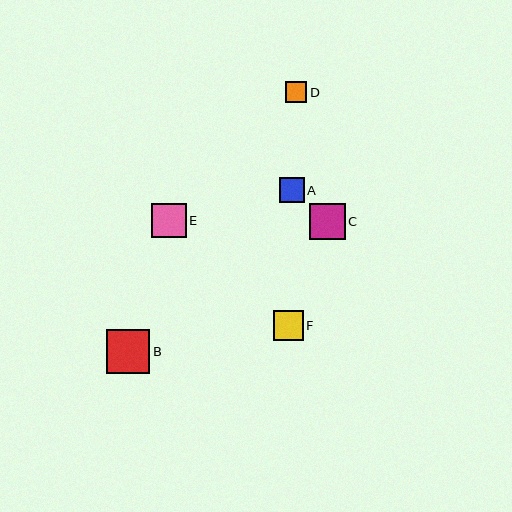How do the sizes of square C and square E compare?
Square C and square E are approximately the same size.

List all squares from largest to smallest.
From largest to smallest: B, C, E, F, A, D.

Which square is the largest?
Square B is the largest with a size of approximately 43 pixels.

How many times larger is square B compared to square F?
Square B is approximately 1.5 times the size of square F.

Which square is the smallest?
Square D is the smallest with a size of approximately 21 pixels.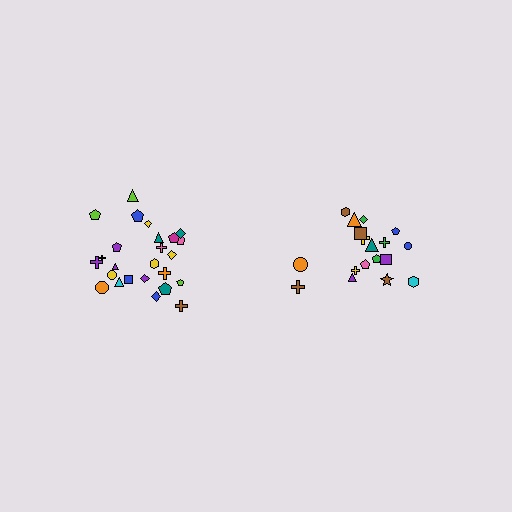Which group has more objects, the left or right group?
The left group.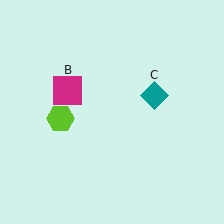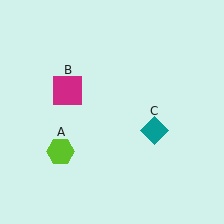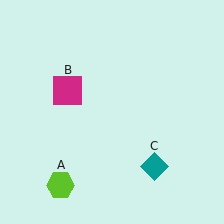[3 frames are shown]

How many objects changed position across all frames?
2 objects changed position: lime hexagon (object A), teal diamond (object C).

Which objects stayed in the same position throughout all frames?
Magenta square (object B) remained stationary.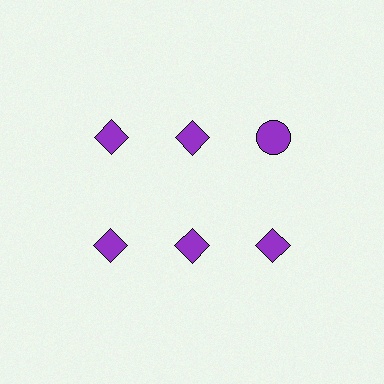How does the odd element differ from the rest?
It has a different shape: circle instead of diamond.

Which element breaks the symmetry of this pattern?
The purple circle in the top row, center column breaks the symmetry. All other shapes are purple diamonds.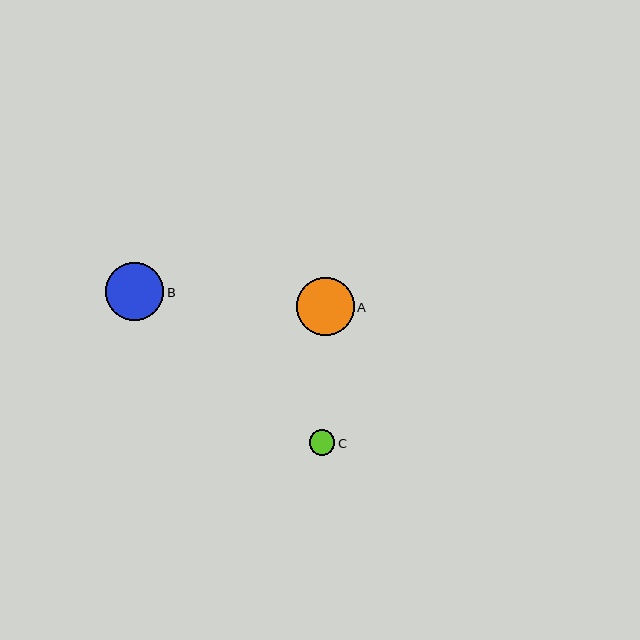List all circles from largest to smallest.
From largest to smallest: B, A, C.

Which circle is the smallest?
Circle C is the smallest with a size of approximately 26 pixels.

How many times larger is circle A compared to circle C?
Circle A is approximately 2.2 times the size of circle C.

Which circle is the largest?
Circle B is the largest with a size of approximately 58 pixels.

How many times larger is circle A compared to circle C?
Circle A is approximately 2.2 times the size of circle C.